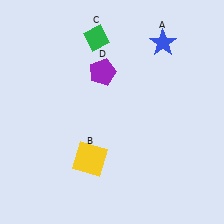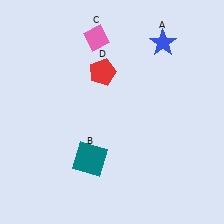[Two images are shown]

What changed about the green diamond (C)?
In Image 1, C is green. In Image 2, it changed to pink.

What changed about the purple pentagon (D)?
In Image 1, D is purple. In Image 2, it changed to red.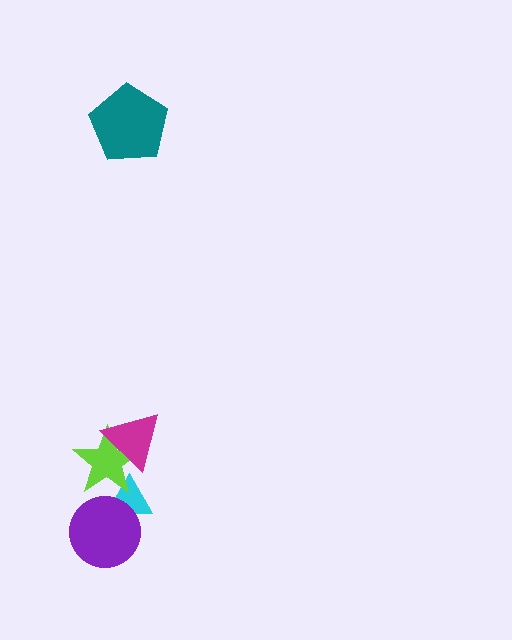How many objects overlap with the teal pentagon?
0 objects overlap with the teal pentagon.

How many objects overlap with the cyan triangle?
2 objects overlap with the cyan triangle.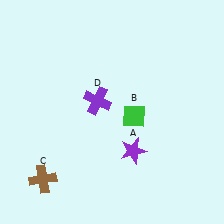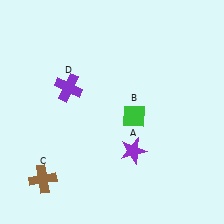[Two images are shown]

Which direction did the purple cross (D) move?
The purple cross (D) moved left.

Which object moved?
The purple cross (D) moved left.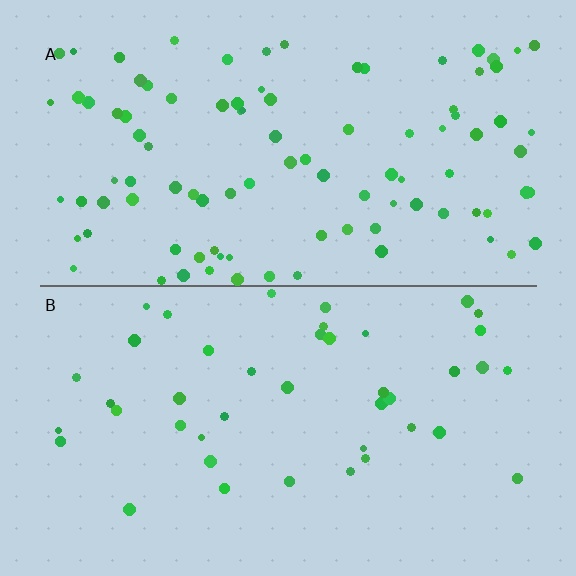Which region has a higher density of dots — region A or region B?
A (the top).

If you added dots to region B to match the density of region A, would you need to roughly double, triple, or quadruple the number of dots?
Approximately double.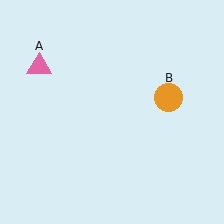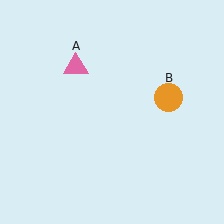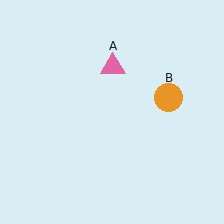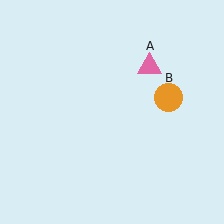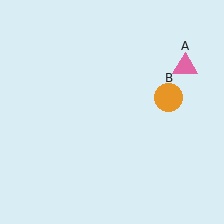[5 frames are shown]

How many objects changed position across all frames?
1 object changed position: pink triangle (object A).